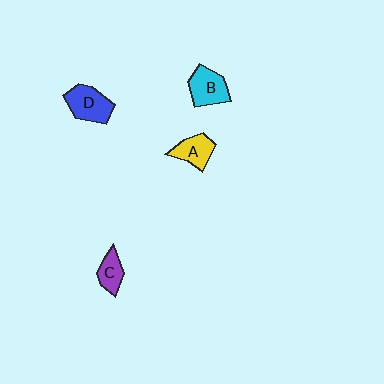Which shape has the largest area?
Shape D (blue).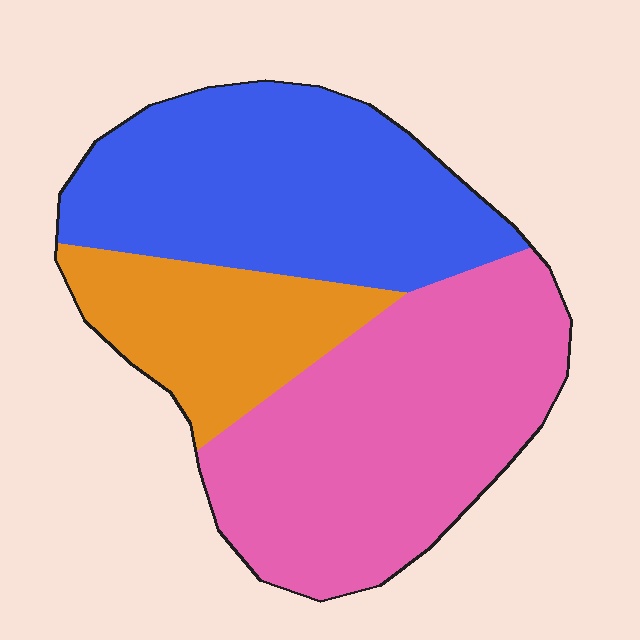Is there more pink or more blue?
Pink.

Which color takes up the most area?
Pink, at roughly 45%.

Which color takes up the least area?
Orange, at roughly 20%.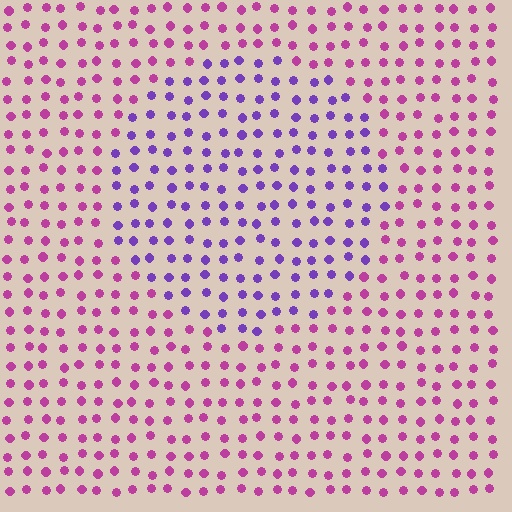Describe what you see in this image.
The image is filled with small magenta elements in a uniform arrangement. A circle-shaped region is visible where the elements are tinted to a slightly different hue, forming a subtle color boundary.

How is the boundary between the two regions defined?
The boundary is defined purely by a slight shift in hue (about 47 degrees). Spacing, size, and orientation are identical on both sides.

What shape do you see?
I see a circle.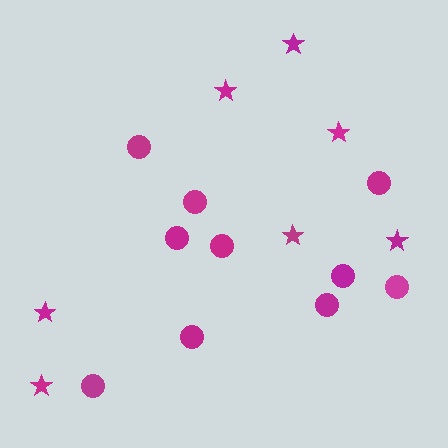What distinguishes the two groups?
There are 2 groups: one group of stars (7) and one group of circles (10).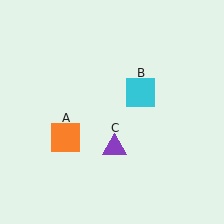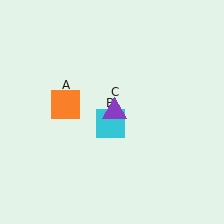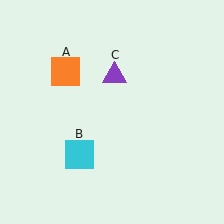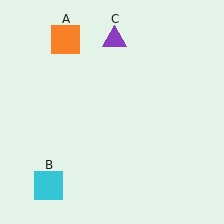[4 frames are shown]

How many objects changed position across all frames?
3 objects changed position: orange square (object A), cyan square (object B), purple triangle (object C).